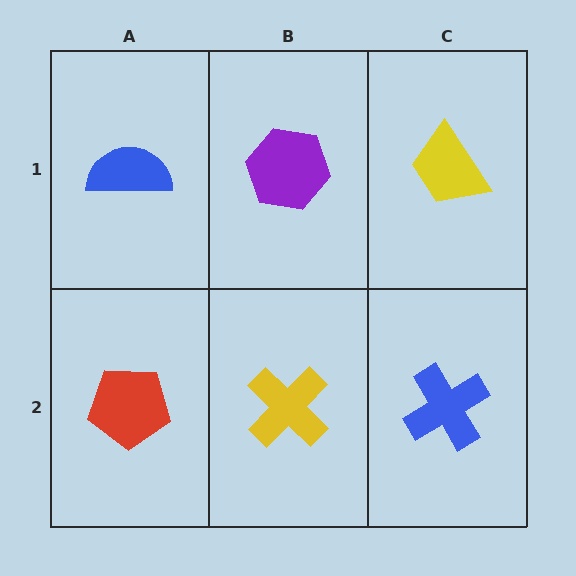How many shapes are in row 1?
3 shapes.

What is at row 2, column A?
A red pentagon.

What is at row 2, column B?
A yellow cross.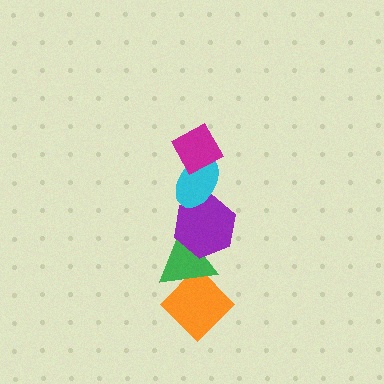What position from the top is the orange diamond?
The orange diamond is 5th from the top.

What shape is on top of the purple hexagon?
The cyan ellipse is on top of the purple hexagon.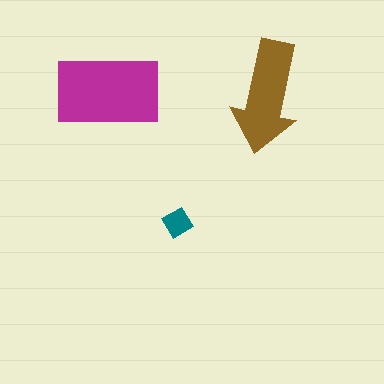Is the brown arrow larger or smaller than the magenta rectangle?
Smaller.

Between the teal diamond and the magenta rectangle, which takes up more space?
The magenta rectangle.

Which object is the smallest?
The teal diamond.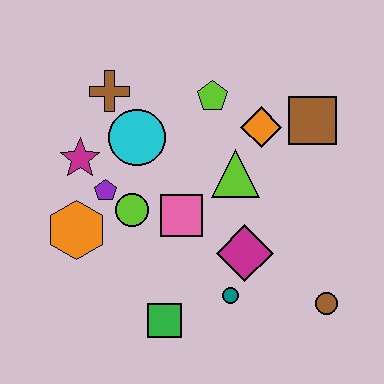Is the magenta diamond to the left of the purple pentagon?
No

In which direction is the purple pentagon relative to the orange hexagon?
The purple pentagon is above the orange hexagon.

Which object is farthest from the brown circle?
The brown cross is farthest from the brown circle.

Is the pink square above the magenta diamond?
Yes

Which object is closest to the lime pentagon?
The orange diamond is closest to the lime pentagon.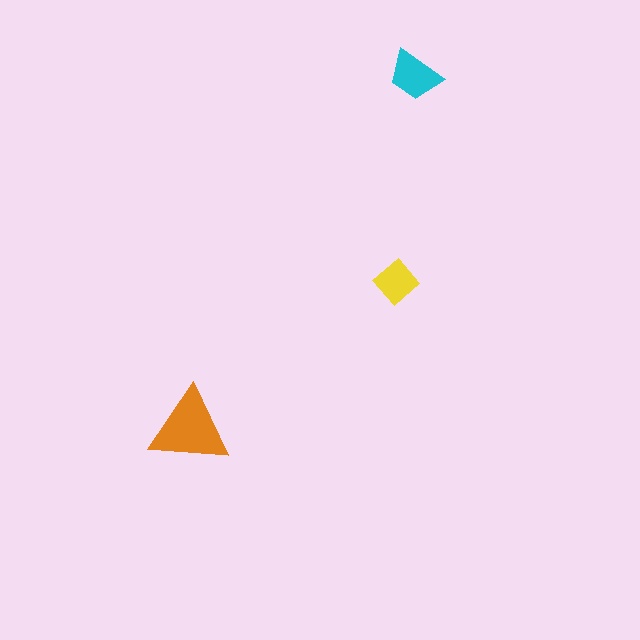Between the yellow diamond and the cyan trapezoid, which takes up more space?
The cyan trapezoid.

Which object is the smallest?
The yellow diamond.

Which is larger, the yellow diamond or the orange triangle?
The orange triangle.